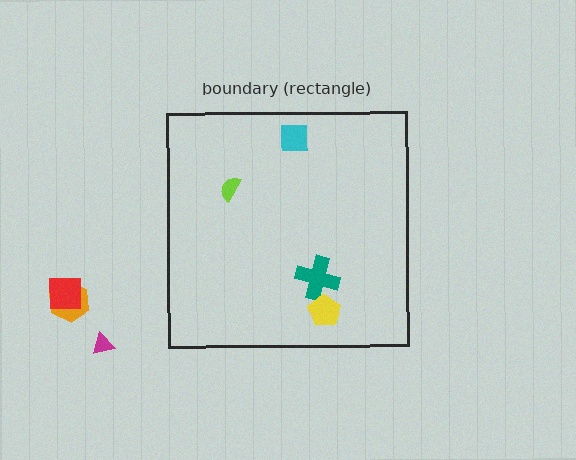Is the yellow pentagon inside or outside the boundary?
Inside.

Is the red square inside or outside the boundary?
Outside.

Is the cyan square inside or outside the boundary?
Inside.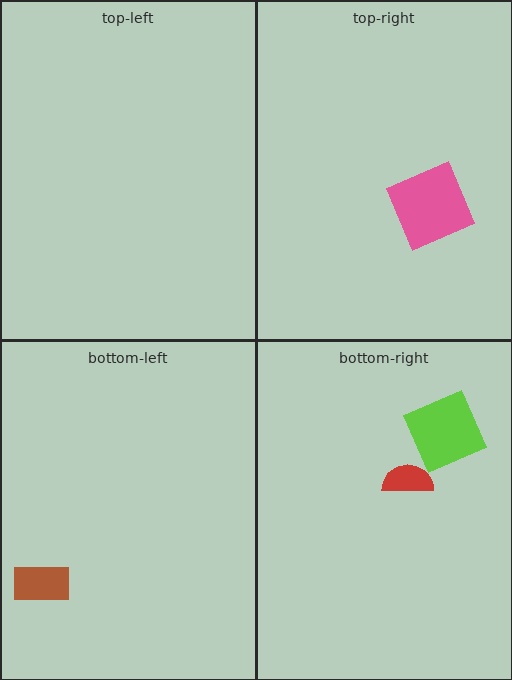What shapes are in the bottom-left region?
The brown rectangle.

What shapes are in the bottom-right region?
The lime diamond, the red semicircle.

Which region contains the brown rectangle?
The bottom-left region.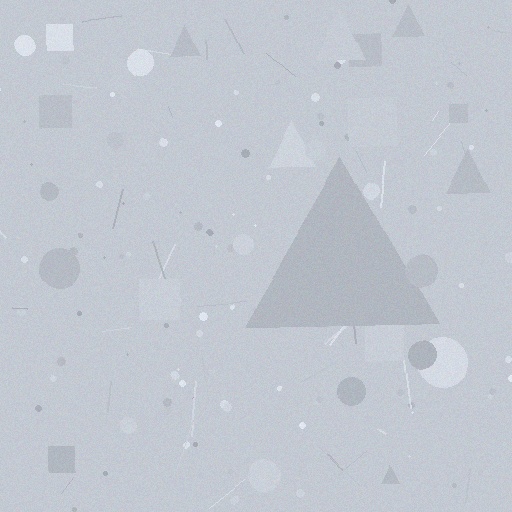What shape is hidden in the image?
A triangle is hidden in the image.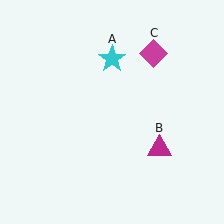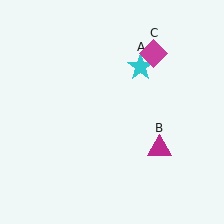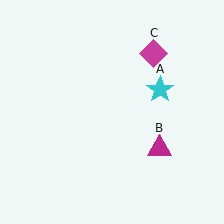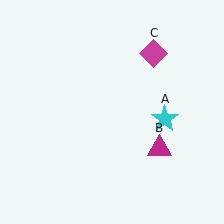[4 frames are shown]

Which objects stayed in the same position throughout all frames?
Magenta triangle (object B) and magenta diamond (object C) remained stationary.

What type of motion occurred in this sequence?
The cyan star (object A) rotated clockwise around the center of the scene.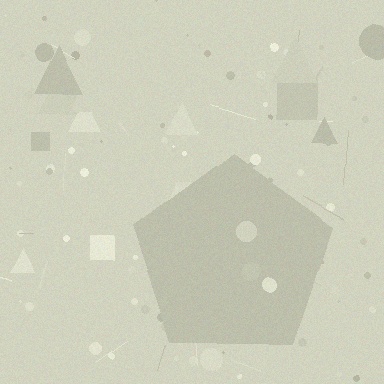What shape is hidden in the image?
A pentagon is hidden in the image.